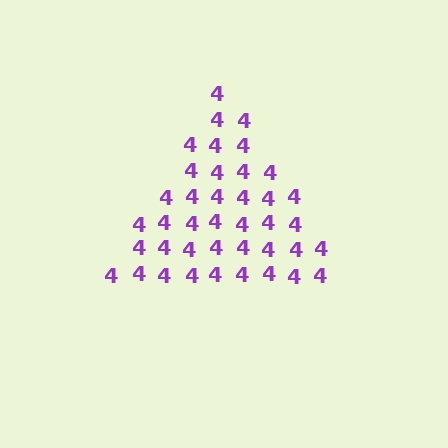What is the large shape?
The large shape is a triangle.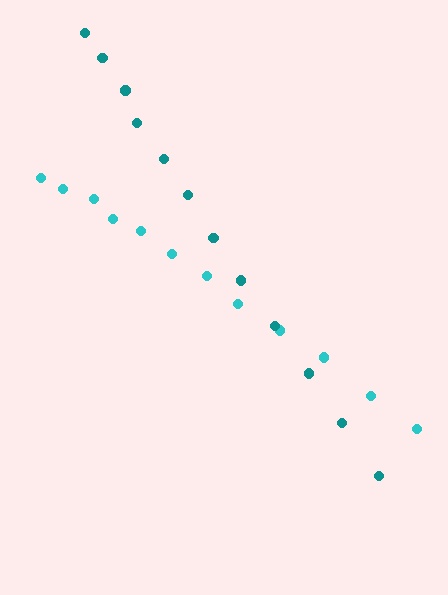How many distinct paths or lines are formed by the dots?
There are 2 distinct paths.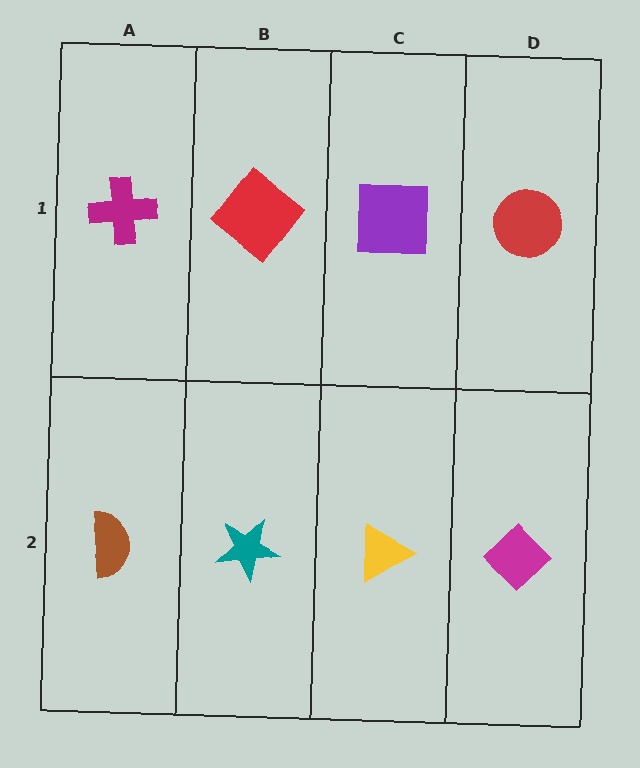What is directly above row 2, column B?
A red diamond.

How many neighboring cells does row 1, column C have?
3.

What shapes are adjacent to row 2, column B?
A red diamond (row 1, column B), a brown semicircle (row 2, column A), a yellow triangle (row 2, column C).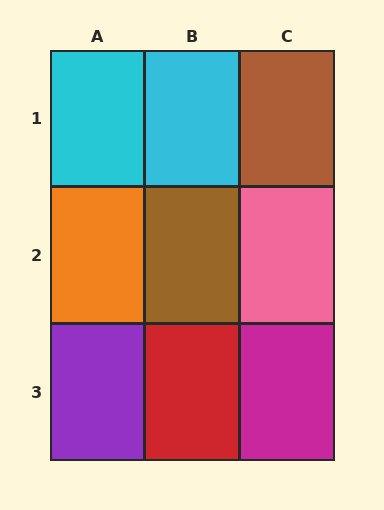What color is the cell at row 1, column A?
Cyan.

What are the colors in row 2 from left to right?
Orange, brown, pink.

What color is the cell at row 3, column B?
Red.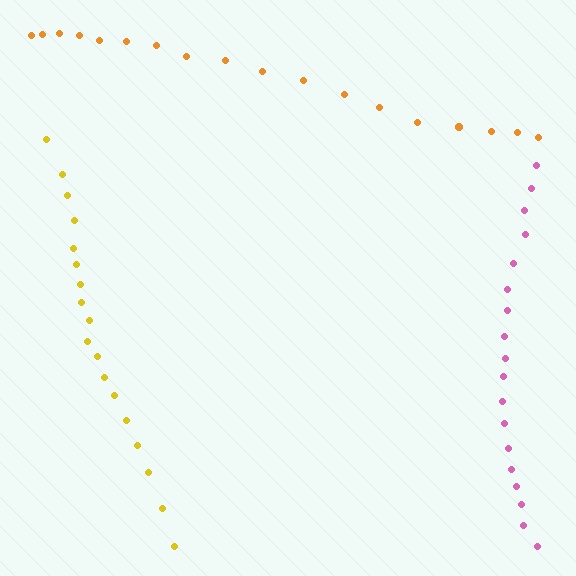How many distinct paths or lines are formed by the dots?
There are 3 distinct paths.